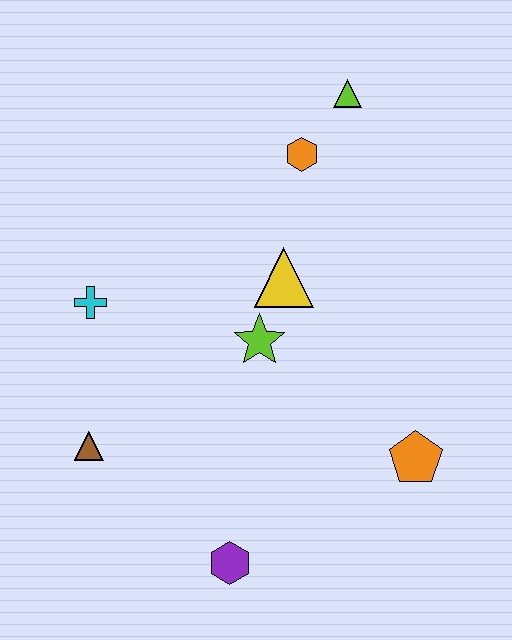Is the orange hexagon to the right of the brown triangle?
Yes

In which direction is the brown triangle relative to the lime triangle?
The brown triangle is below the lime triangle.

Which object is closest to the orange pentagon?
The lime star is closest to the orange pentagon.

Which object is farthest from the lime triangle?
The purple hexagon is farthest from the lime triangle.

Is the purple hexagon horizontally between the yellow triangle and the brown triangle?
Yes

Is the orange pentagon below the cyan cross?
Yes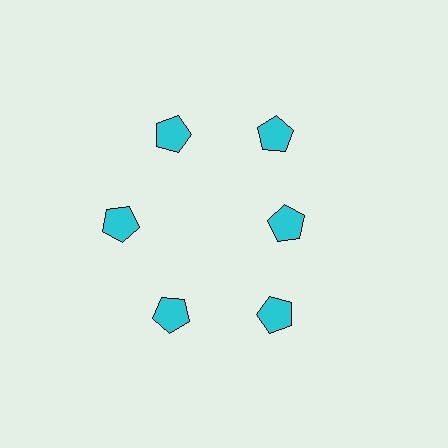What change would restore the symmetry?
The symmetry would be restored by moving it outward, back onto the ring so that all 6 pentagons sit at equal angles and equal distance from the center.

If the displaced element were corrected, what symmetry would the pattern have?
It would have 6-fold rotational symmetry — the pattern would map onto itself every 60 degrees.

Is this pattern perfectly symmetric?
No. The 6 cyan pentagons are arranged in a ring, but one element near the 3 o'clock position is pulled inward toward the center, breaking the 6-fold rotational symmetry.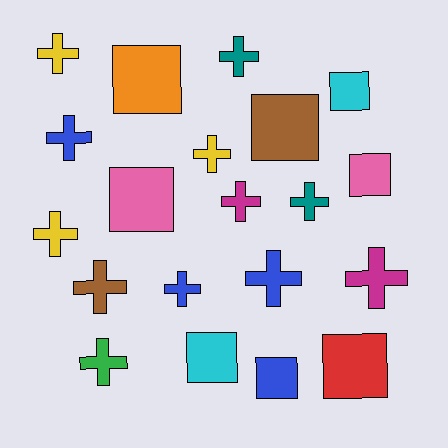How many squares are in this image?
There are 8 squares.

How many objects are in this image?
There are 20 objects.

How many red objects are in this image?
There is 1 red object.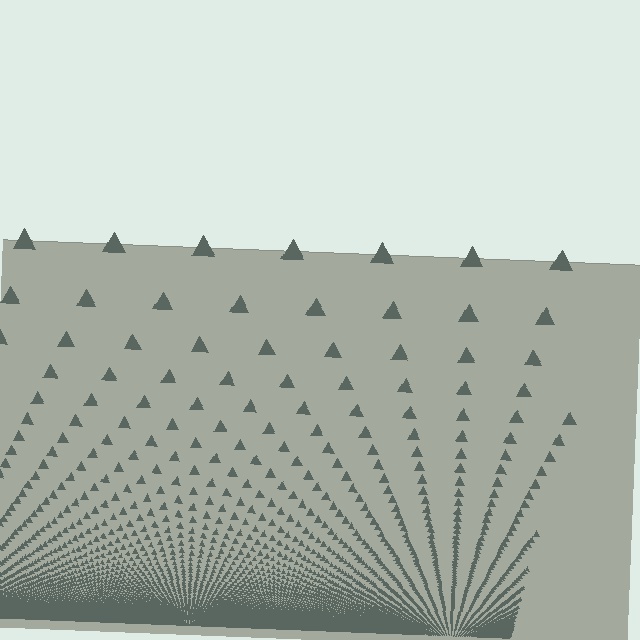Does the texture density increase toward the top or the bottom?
Density increases toward the bottom.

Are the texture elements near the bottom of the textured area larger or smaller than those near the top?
Smaller. The gradient is inverted — elements near the bottom are smaller and denser.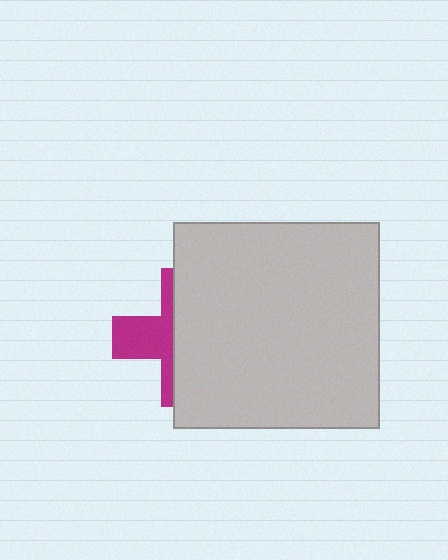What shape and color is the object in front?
The object in front is a light gray square.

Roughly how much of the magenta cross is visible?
A small part of it is visible (roughly 38%).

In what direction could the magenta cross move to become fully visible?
The magenta cross could move left. That would shift it out from behind the light gray square entirely.